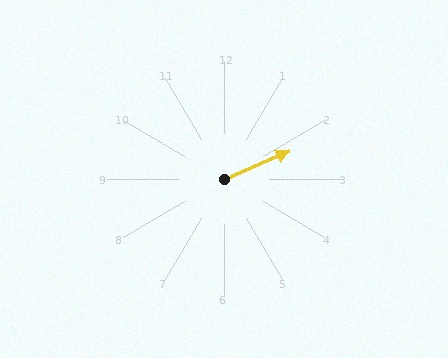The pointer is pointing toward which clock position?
Roughly 2 o'clock.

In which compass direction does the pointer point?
Northeast.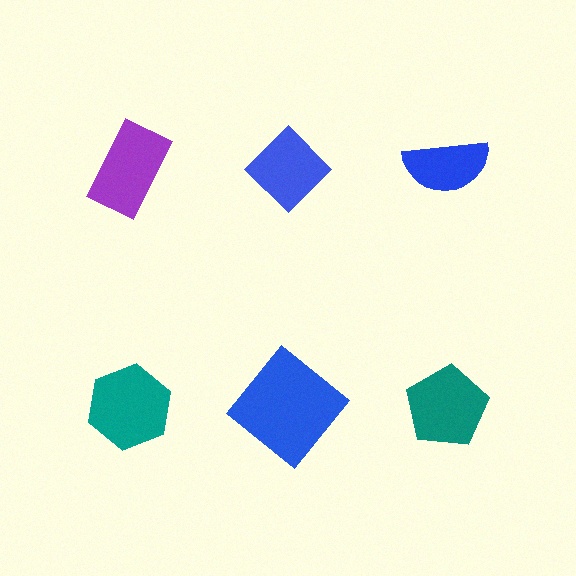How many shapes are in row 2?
3 shapes.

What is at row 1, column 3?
A blue semicircle.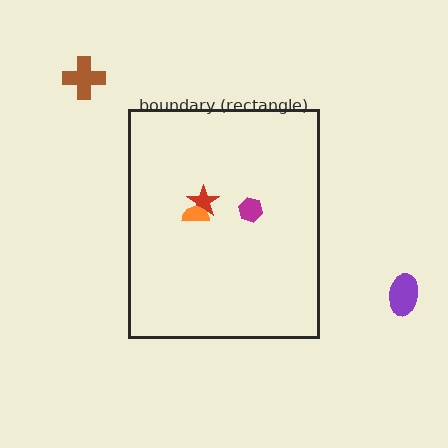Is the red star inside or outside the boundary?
Inside.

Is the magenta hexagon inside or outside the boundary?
Inside.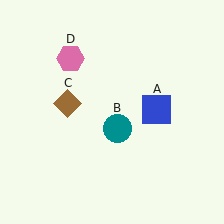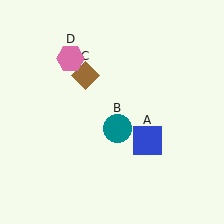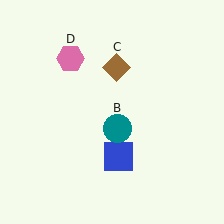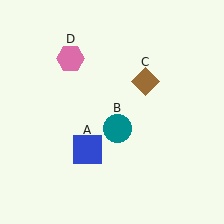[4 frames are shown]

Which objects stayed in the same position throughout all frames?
Teal circle (object B) and pink hexagon (object D) remained stationary.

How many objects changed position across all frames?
2 objects changed position: blue square (object A), brown diamond (object C).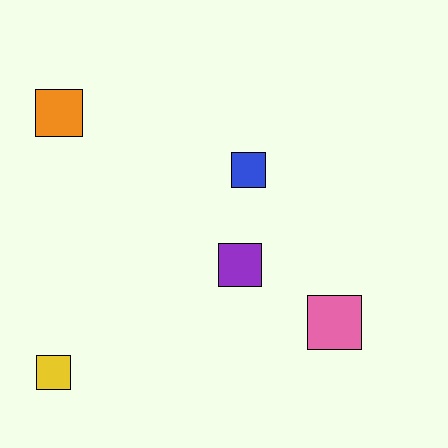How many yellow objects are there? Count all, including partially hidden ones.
There is 1 yellow object.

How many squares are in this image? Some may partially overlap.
There are 5 squares.